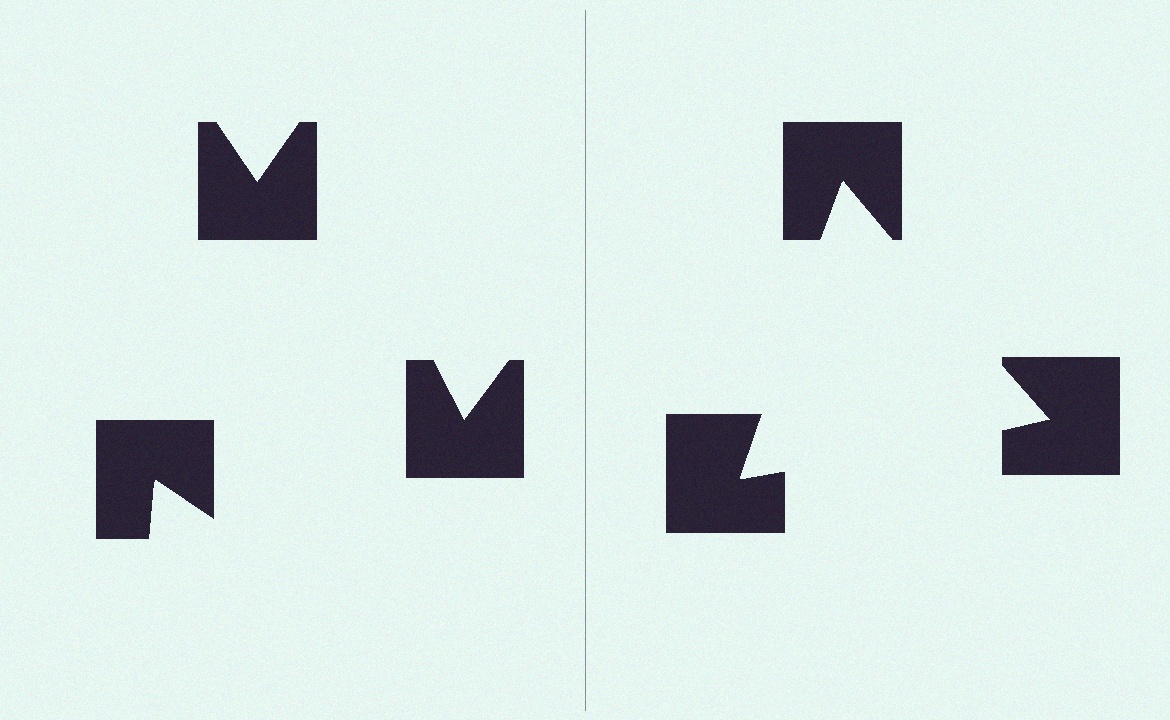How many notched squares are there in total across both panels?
6 — 3 on each side.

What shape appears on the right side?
An illusory triangle.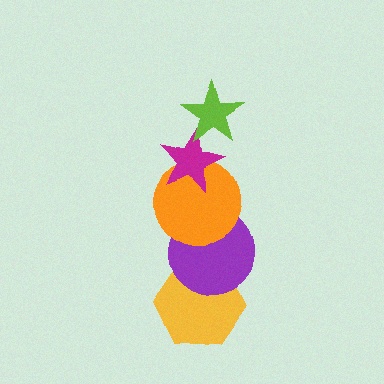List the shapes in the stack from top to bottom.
From top to bottom: the lime star, the magenta star, the orange circle, the purple circle, the yellow hexagon.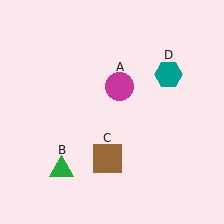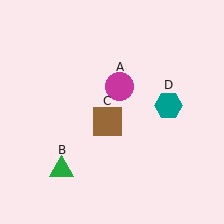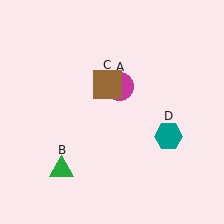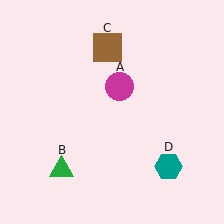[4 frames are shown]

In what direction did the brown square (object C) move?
The brown square (object C) moved up.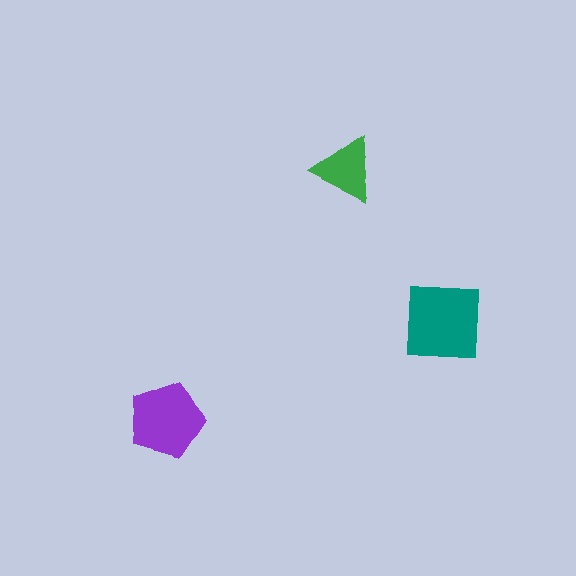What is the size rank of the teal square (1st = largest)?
1st.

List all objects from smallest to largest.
The green triangle, the purple pentagon, the teal square.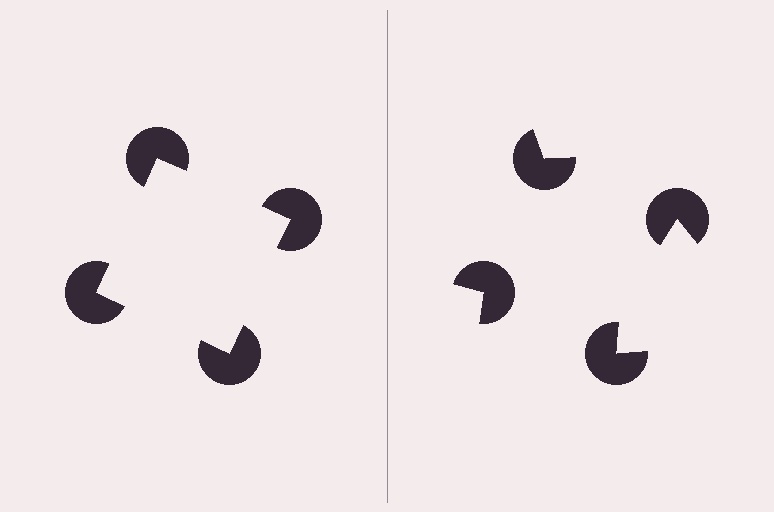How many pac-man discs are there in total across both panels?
8 — 4 on each side.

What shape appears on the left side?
An illusory square.